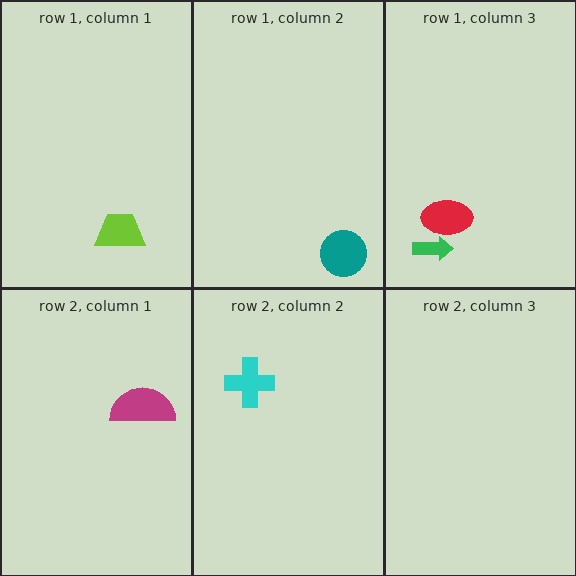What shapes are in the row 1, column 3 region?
The red ellipse, the green arrow.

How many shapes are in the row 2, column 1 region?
1.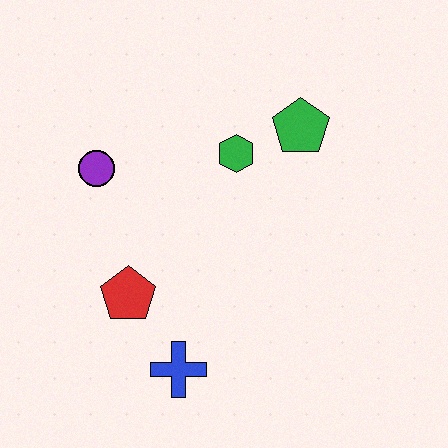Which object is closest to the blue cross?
The red pentagon is closest to the blue cross.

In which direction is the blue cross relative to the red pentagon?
The blue cross is below the red pentagon.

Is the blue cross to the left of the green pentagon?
Yes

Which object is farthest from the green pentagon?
The blue cross is farthest from the green pentagon.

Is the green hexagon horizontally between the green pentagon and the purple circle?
Yes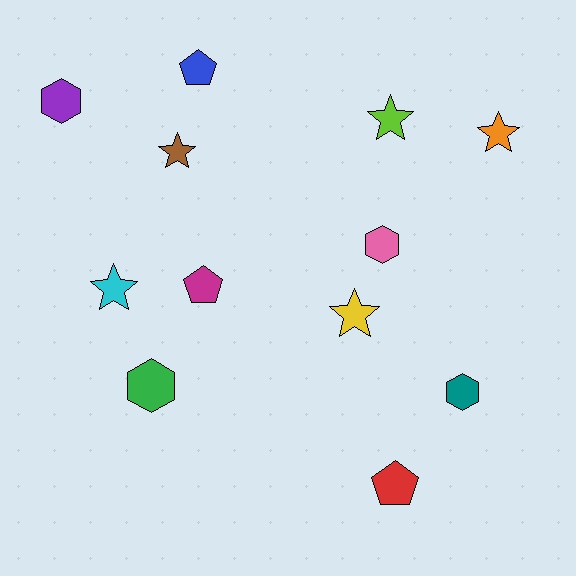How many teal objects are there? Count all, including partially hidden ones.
There is 1 teal object.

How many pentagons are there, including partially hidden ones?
There are 3 pentagons.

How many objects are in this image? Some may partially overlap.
There are 12 objects.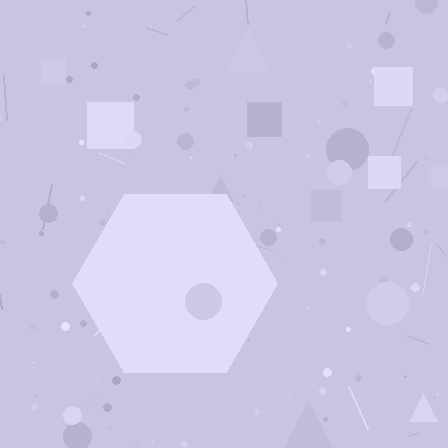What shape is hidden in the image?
A hexagon is hidden in the image.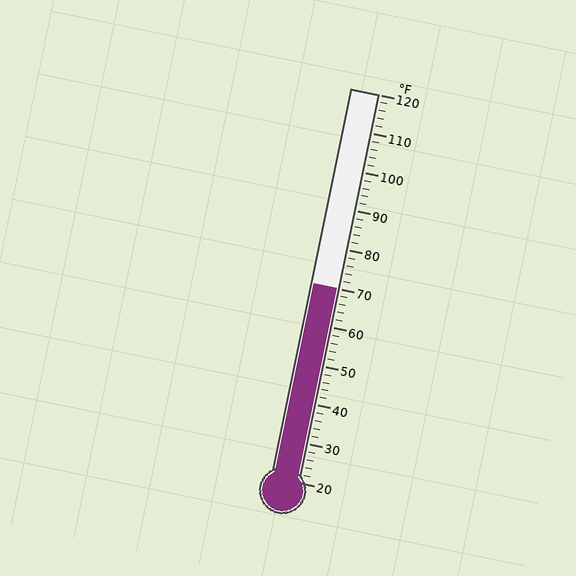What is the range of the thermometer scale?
The thermometer scale ranges from 20°F to 120°F.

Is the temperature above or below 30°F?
The temperature is above 30°F.